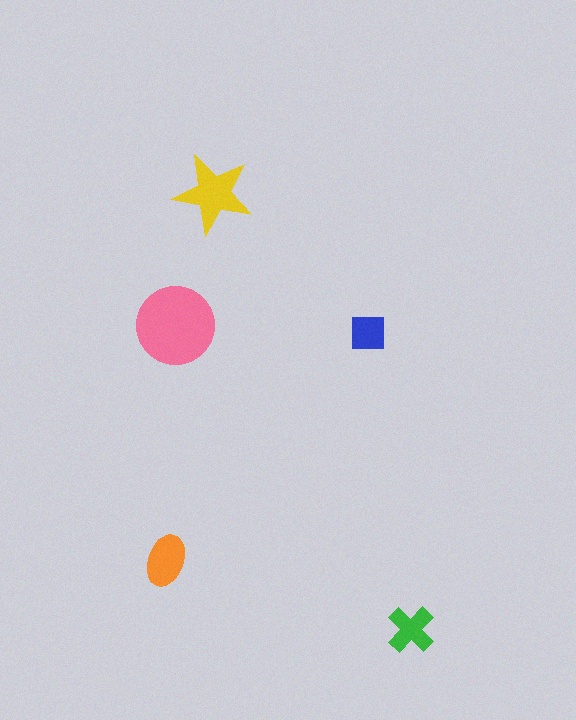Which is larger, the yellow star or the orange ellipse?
The yellow star.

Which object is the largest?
The pink circle.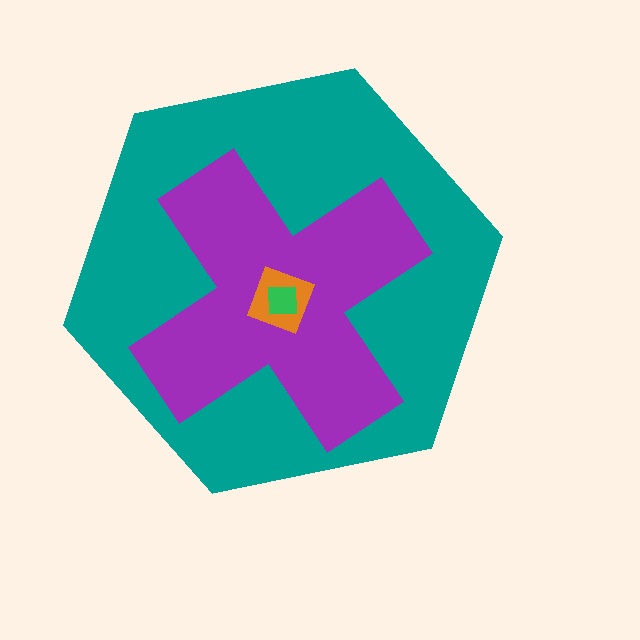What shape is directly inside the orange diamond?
The green square.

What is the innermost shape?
The green square.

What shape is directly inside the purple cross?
The orange diamond.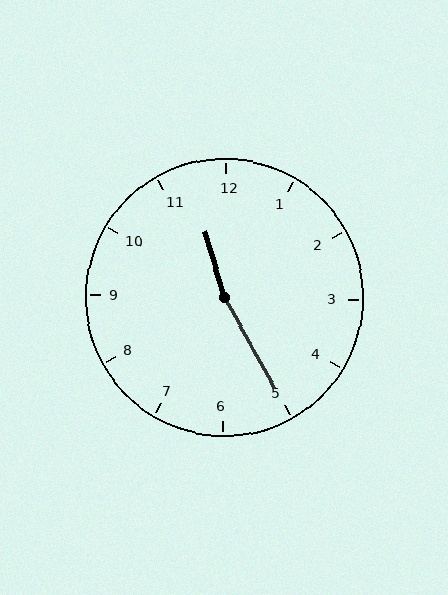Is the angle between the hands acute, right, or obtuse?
It is obtuse.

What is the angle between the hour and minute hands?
Approximately 168 degrees.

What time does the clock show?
11:25.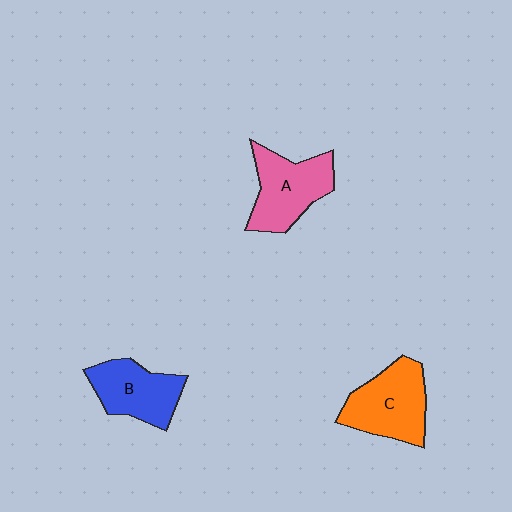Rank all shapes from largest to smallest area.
From largest to smallest: C (orange), A (pink), B (blue).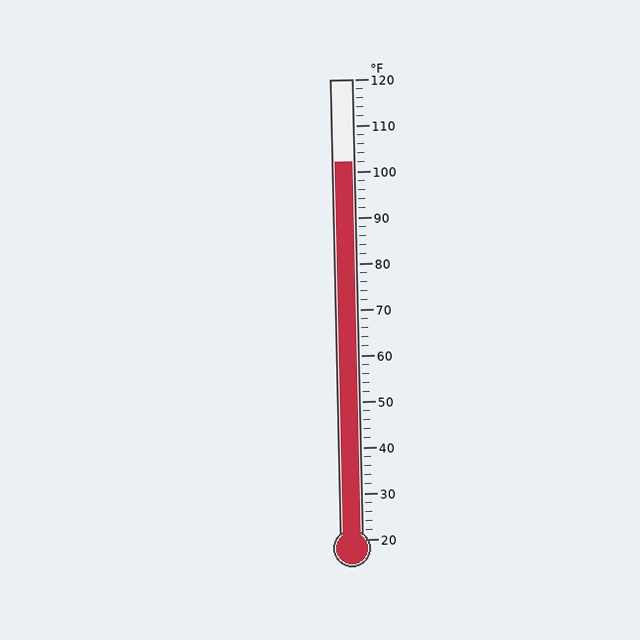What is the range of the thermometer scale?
The thermometer scale ranges from 20°F to 120°F.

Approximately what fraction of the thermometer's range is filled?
The thermometer is filled to approximately 80% of its range.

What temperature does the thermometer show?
The thermometer shows approximately 102°F.